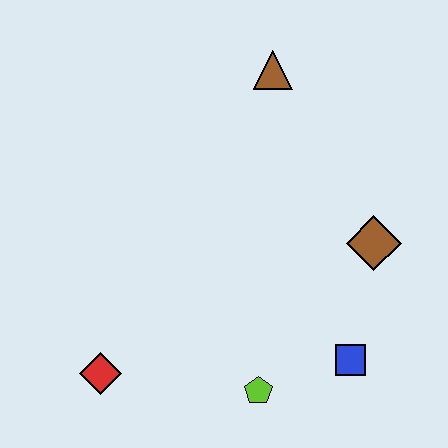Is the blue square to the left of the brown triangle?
No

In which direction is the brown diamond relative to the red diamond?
The brown diamond is to the right of the red diamond.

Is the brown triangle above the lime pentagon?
Yes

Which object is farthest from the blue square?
The brown triangle is farthest from the blue square.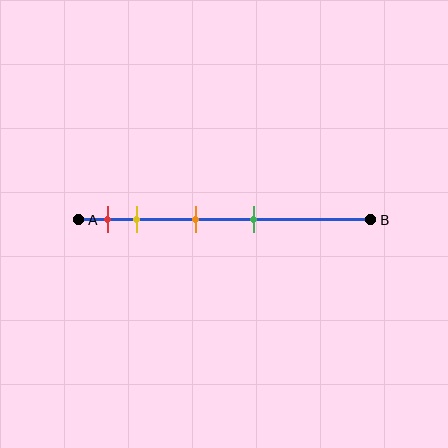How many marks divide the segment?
There are 4 marks dividing the segment.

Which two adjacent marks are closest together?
The red and yellow marks are the closest adjacent pair.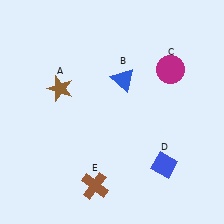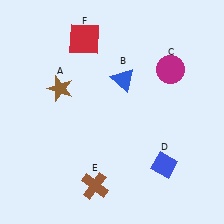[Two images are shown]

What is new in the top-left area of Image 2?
A red square (F) was added in the top-left area of Image 2.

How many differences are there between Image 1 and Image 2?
There is 1 difference between the two images.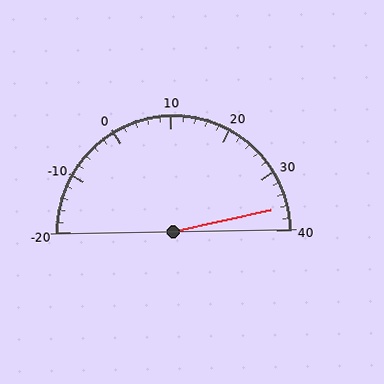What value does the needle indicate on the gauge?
The needle indicates approximately 36.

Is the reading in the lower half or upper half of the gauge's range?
The reading is in the upper half of the range (-20 to 40).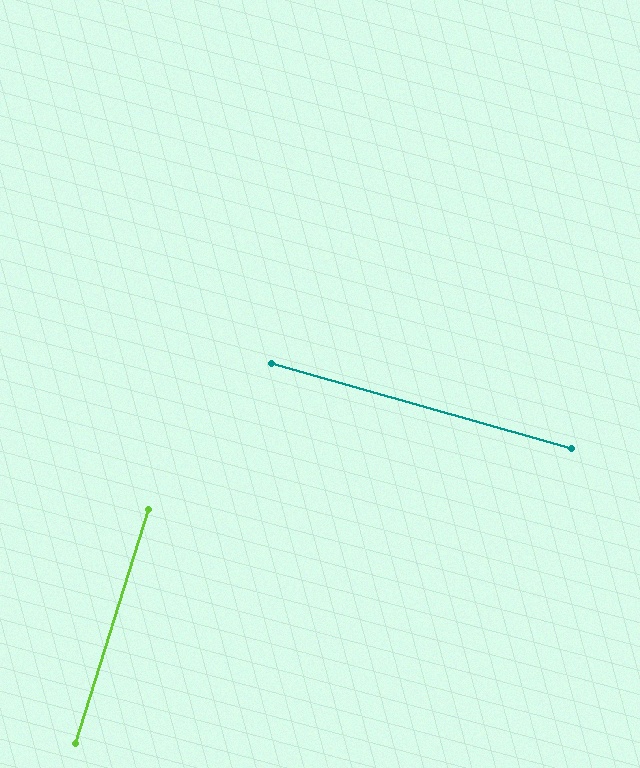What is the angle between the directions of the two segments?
Approximately 88 degrees.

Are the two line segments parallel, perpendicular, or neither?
Perpendicular — they meet at approximately 88°.